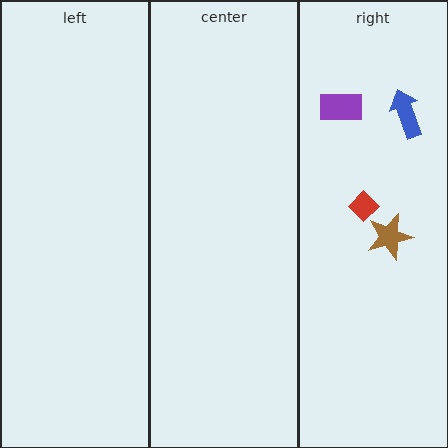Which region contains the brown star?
The right region.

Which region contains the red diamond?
The right region.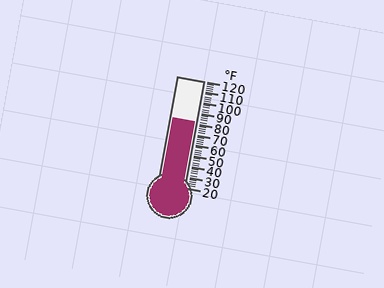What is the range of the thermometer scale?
The thermometer scale ranges from 20°F to 120°F.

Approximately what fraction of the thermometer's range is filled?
The thermometer is filled to approximately 60% of its range.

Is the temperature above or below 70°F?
The temperature is above 70°F.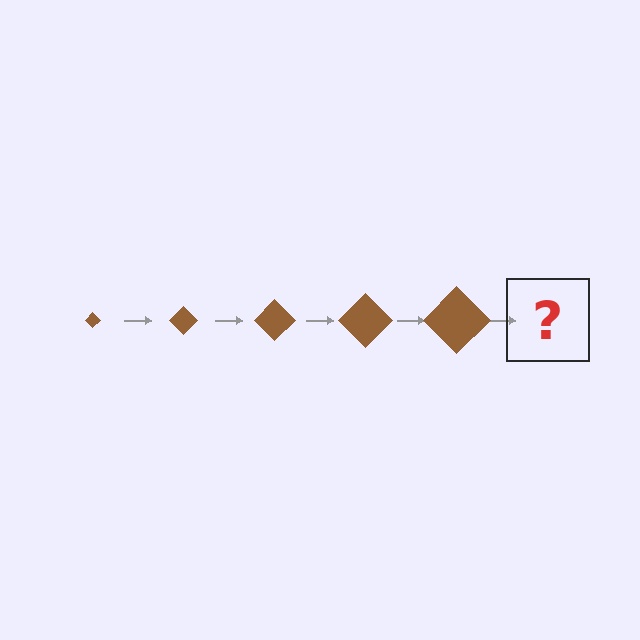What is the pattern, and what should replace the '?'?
The pattern is that the diamond gets progressively larger each step. The '?' should be a brown diamond, larger than the previous one.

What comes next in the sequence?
The next element should be a brown diamond, larger than the previous one.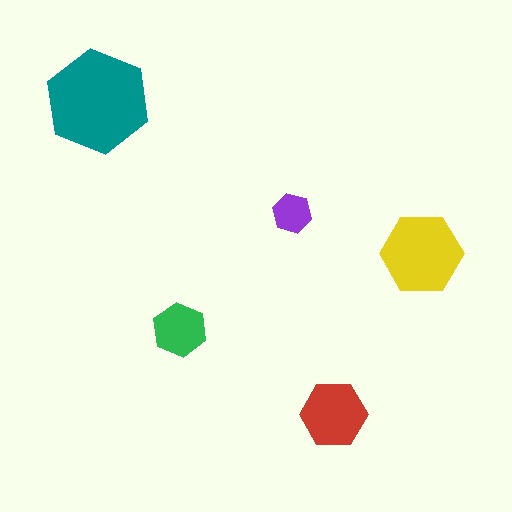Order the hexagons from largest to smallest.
the teal one, the yellow one, the red one, the green one, the purple one.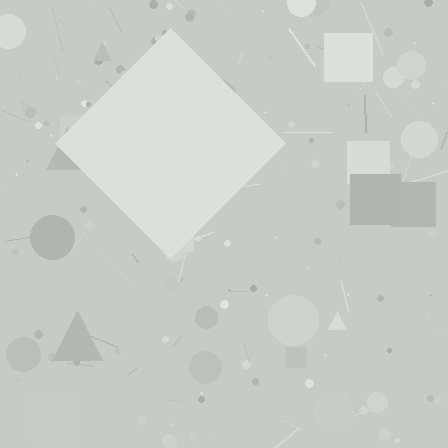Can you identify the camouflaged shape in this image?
The camouflaged shape is a diamond.